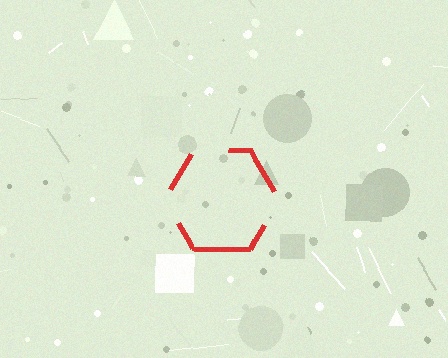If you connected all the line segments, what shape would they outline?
They would outline a hexagon.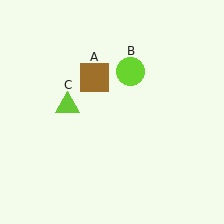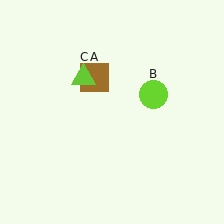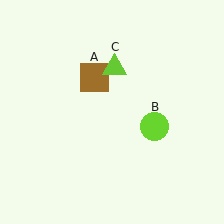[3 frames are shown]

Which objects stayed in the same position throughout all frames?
Brown square (object A) remained stationary.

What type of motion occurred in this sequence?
The lime circle (object B), lime triangle (object C) rotated clockwise around the center of the scene.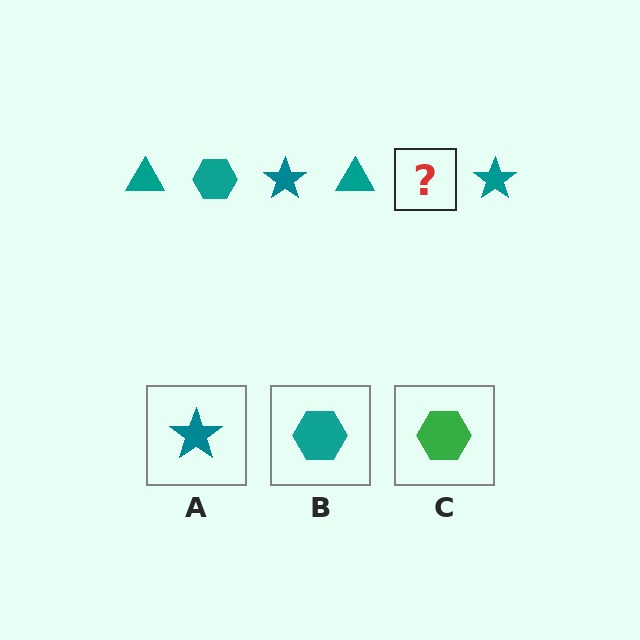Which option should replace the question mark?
Option B.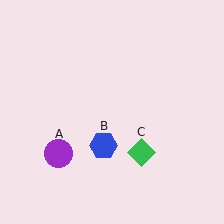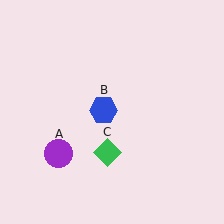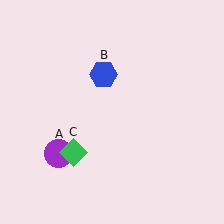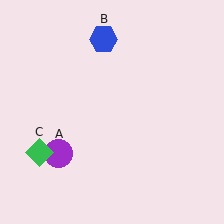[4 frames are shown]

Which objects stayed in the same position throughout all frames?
Purple circle (object A) remained stationary.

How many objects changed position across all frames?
2 objects changed position: blue hexagon (object B), green diamond (object C).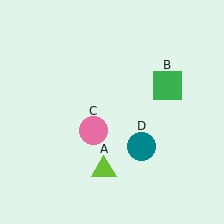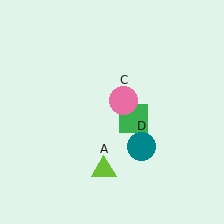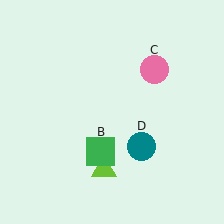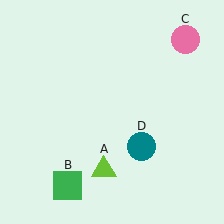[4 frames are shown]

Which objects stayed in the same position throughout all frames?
Lime triangle (object A) and teal circle (object D) remained stationary.